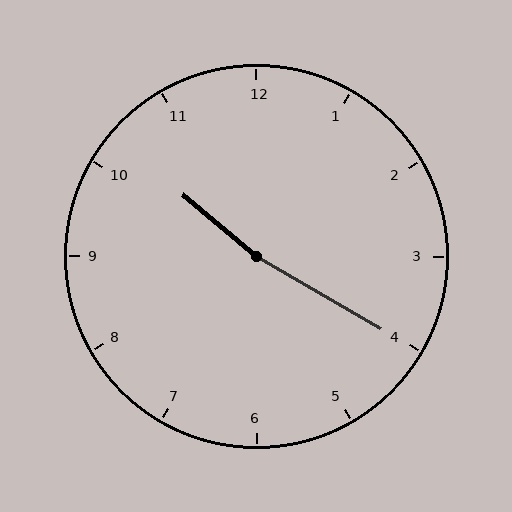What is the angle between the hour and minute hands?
Approximately 170 degrees.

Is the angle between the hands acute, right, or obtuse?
It is obtuse.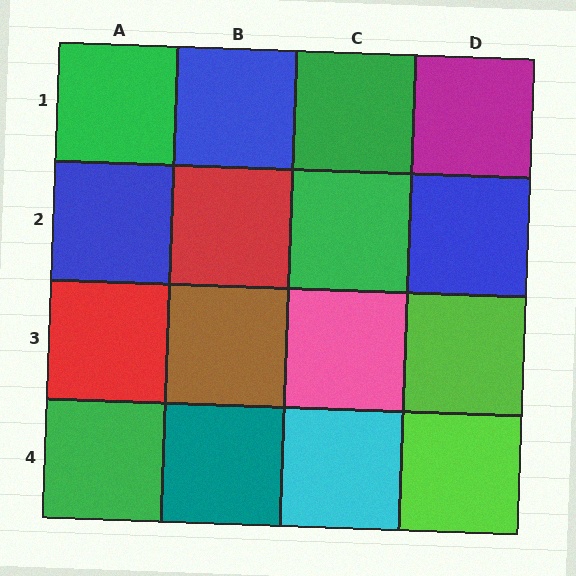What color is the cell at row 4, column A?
Green.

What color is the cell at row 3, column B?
Brown.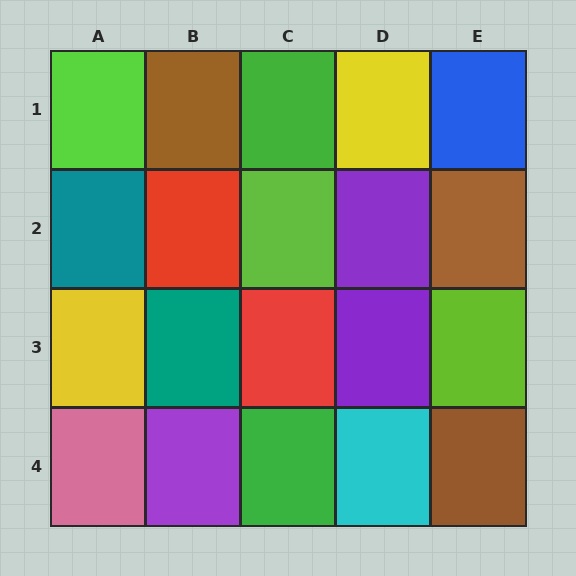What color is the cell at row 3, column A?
Yellow.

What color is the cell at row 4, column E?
Brown.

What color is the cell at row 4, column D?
Cyan.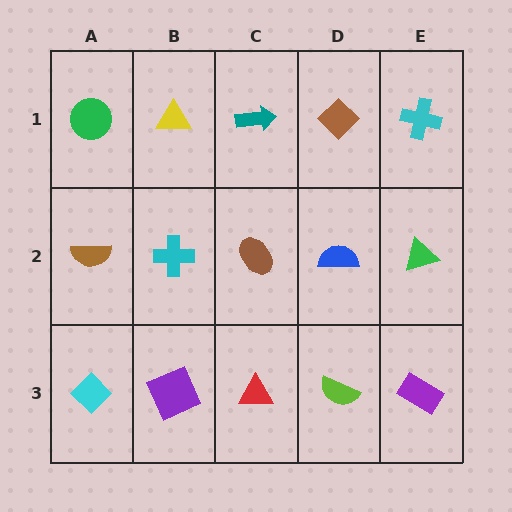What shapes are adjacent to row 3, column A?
A brown semicircle (row 2, column A), a purple square (row 3, column B).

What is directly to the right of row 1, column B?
A teal arrow.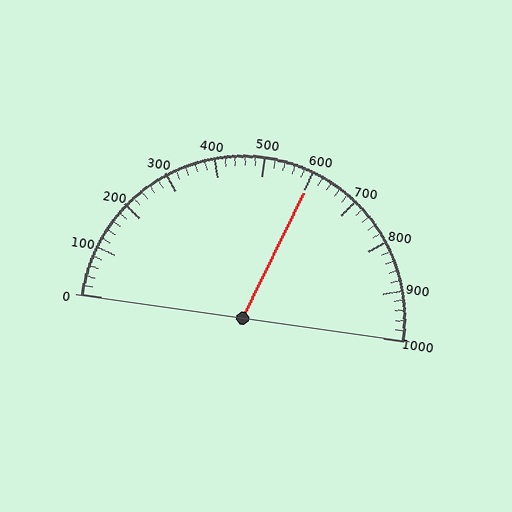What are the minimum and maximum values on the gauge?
The gauge ranges from 0 to 1000.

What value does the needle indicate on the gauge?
The needle indicates approximately 600.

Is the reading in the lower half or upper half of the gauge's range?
The reading is in the upper half of the range (0 to 1000).